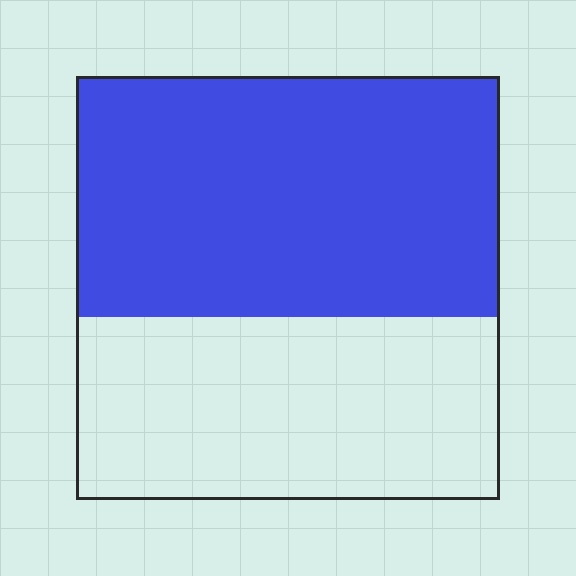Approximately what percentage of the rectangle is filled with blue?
Approximately 55%.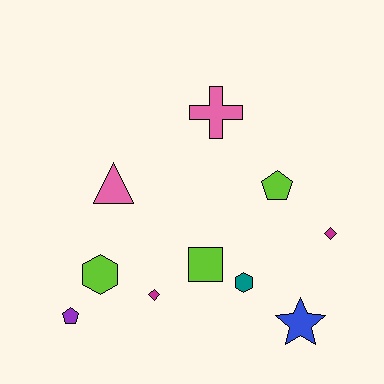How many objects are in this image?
There are 10 objects.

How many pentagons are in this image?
There are 2 pentagons.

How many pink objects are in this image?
There are 2 pink objects.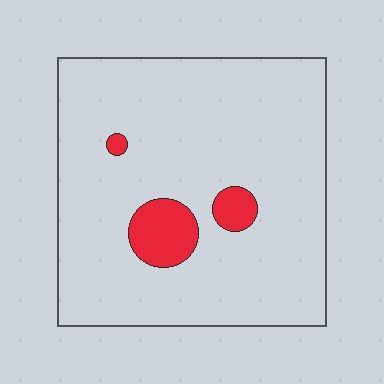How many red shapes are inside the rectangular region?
3.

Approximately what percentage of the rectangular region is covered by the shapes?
Approximately 10%.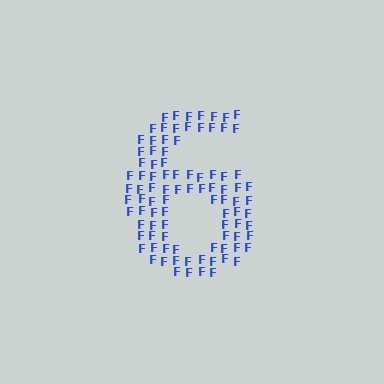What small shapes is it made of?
It is made of small letter F's.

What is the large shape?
The large shape is the digit 6.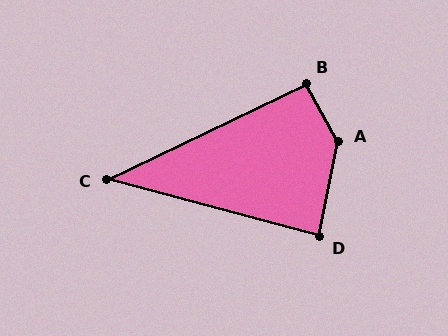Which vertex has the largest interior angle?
A, at approximately 139 degrees.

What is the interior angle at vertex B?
Approximately 94 degrees (approximately right).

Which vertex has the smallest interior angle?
C, at approximately 41 degrees.